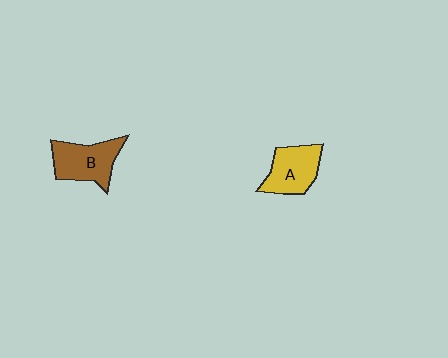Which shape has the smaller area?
Shape A (yellow).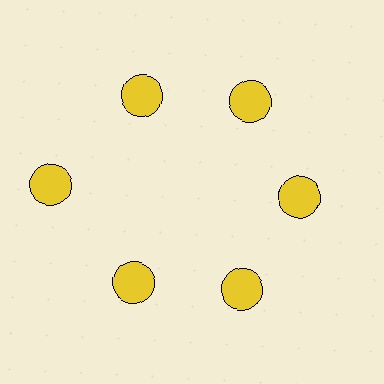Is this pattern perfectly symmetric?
No. The 6 yellow circles are arranged in a ring, but one element near the 9 o'clock position is pushed outward from the center, breaking the 6-fold rotational symmetry.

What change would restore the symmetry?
The symmetry would be restored by moving it inward, back onto the ring so that all 6 circles sit at equal angles and equal distance from the center.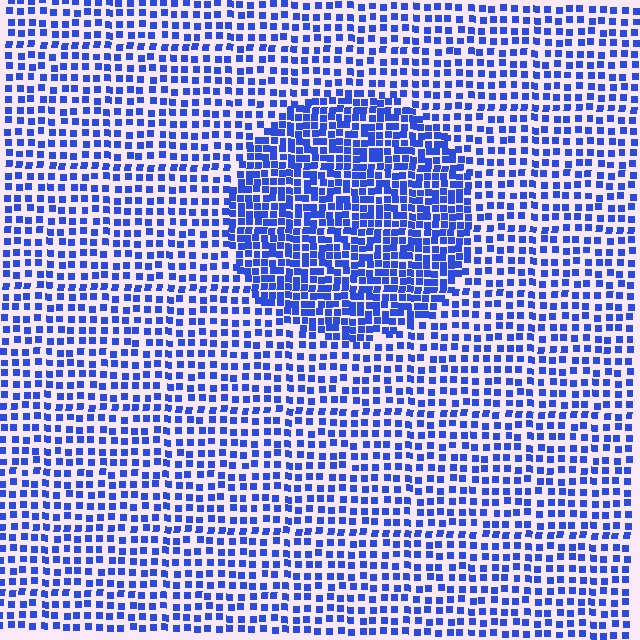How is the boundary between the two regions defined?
The boundary is defined by a change in element density (approximately 1.8x ratio). All elements are the same color, size, and shape.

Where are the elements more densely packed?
The elements are more densely packed inside the circle boundary.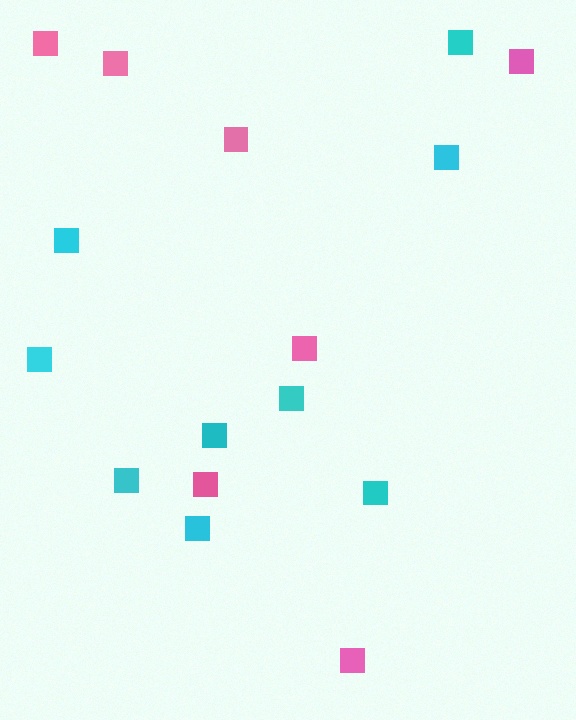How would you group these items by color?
There are 2 groups: one group of cyan squares (9) and one group of pink squares (7).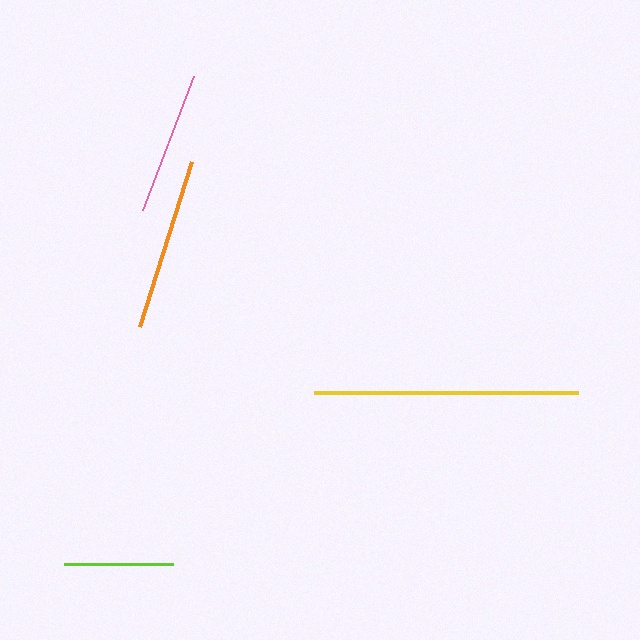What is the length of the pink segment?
The pink segment is approximately 144 pixels long.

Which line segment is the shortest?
The lime line is the shortest at approximately 110 pixels.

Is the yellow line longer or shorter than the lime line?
The yellow line is longer than the lime line.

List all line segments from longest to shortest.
From longest to shortest: yellow, orange, pink, lime.